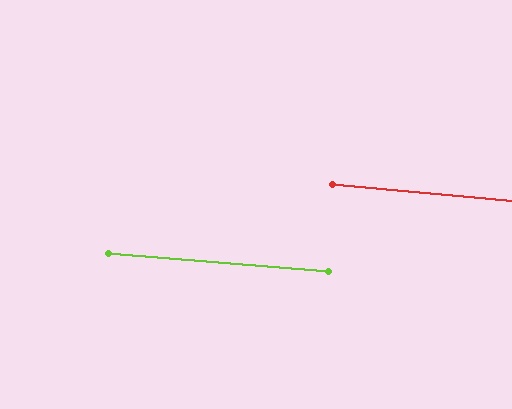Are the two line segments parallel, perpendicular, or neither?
Parallel — their directions differ by only 0.5°.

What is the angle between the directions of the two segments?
Approximately 0 degrees.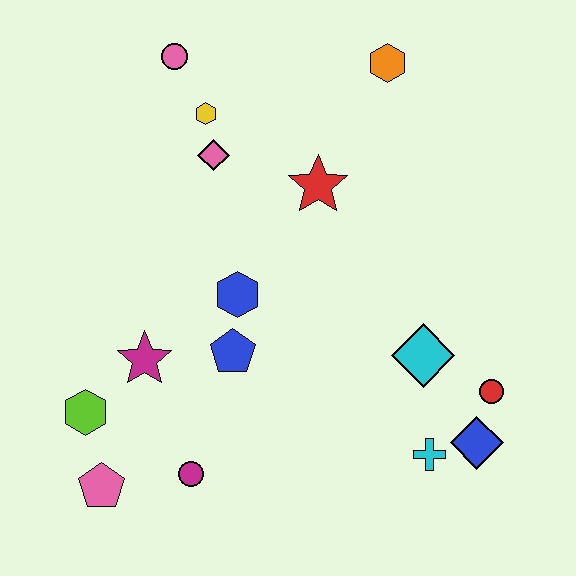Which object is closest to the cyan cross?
The blue diamond is closest to the cyan cross.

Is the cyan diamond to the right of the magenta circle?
Yes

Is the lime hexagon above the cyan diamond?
No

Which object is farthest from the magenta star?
The orange hexagon is farthest from the magenta star.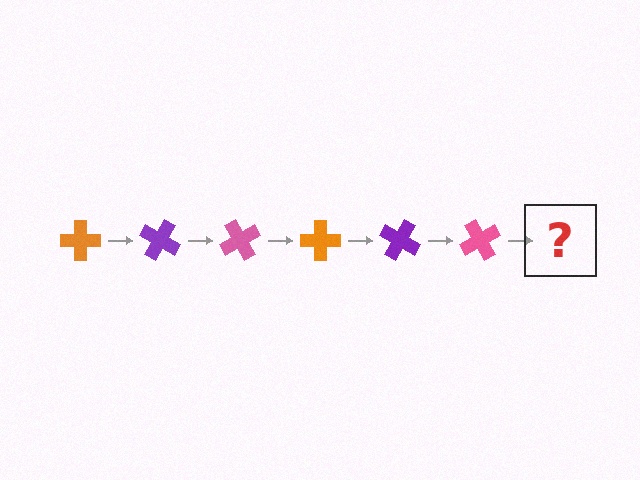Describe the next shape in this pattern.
It should be an orange cross, rotated 180 degrees from the start.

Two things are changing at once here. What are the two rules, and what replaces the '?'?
The two rules are that it rotates 30 degrees each step and the color cycles through orange, purple, and pink. The '?' should be an orange cross, rotated 180 degrees from the start.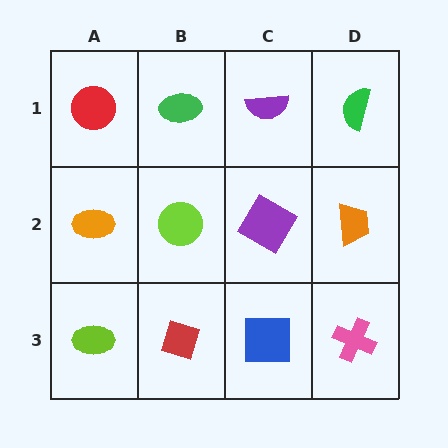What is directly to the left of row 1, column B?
A red circle.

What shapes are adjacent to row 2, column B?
A green ellipse (row 1, column B), a red diamond (row 3, column B), an orange ellipse (row 2, column A), a purple diamond (row 2, column C).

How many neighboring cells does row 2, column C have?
4.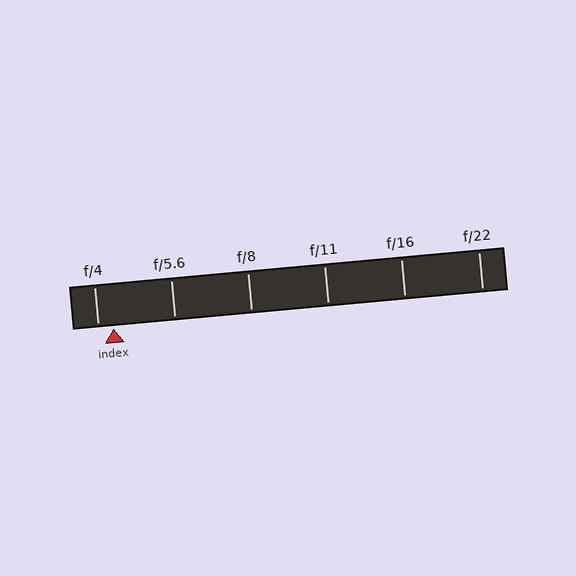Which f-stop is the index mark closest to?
The index mark is closest to f/4.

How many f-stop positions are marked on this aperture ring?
There are 6 f-stop positions marked.